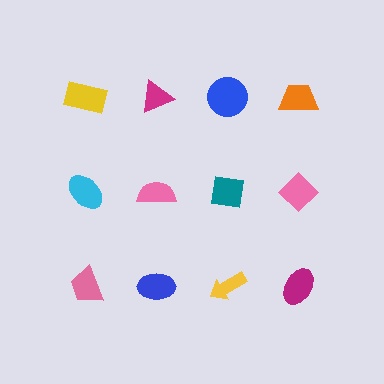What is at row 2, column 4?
A pink diamond.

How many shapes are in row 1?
4 shapes.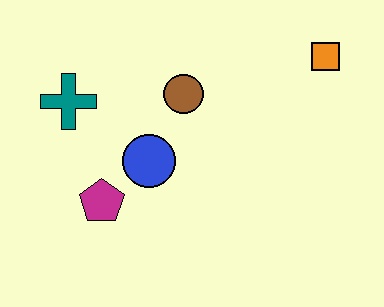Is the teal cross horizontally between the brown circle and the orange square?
No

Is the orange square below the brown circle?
No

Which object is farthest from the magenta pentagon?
The orange square is farthest from the magenta pentagon.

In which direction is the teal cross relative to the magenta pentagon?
The teal cross is above the magenta pentagon.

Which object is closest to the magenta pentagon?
The blue circle is closest to the magenta pentagon.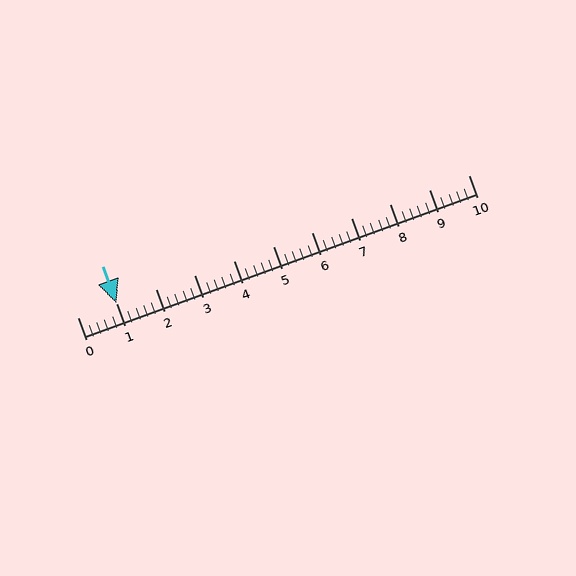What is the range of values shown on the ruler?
The ruler shows values from 0 to 10.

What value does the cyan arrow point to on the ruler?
The cyan arrow points to approximately 1.0.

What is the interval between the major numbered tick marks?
The major tick marks are spaced 1 units apart.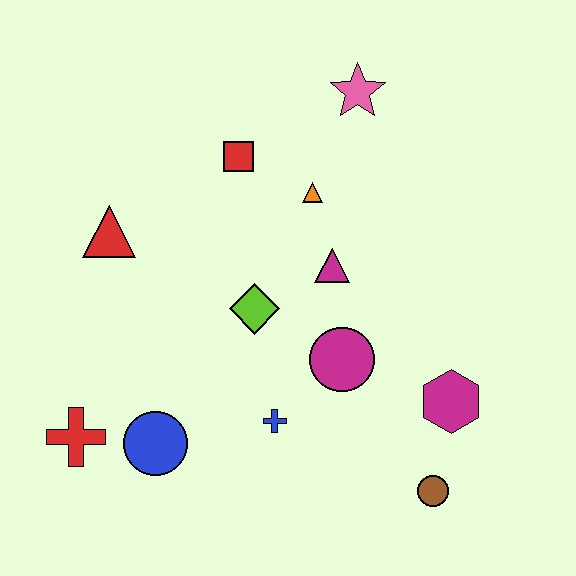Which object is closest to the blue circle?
The red cross is closest to the blue circle.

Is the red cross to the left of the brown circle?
Yes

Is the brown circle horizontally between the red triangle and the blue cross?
No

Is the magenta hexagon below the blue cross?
No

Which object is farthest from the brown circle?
The red triangle is farthest from the brown circle.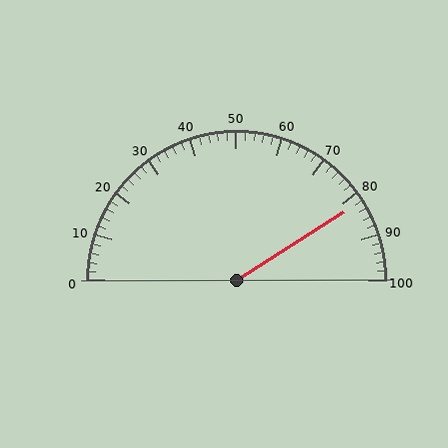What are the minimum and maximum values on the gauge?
The gauge ranges from 0 to 100.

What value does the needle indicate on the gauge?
The needle indicates approximately 82.